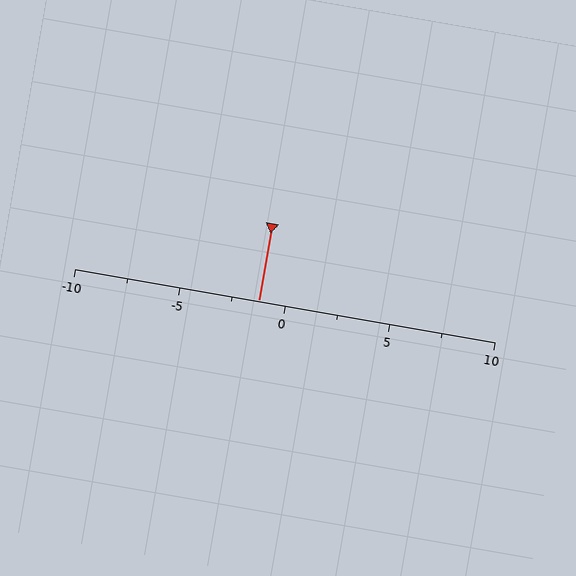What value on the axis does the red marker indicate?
The marker indicates approximately -1.2.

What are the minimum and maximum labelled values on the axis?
The axis runs from -10 to 10.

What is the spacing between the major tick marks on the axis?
The major ticks are spaced 5 apart.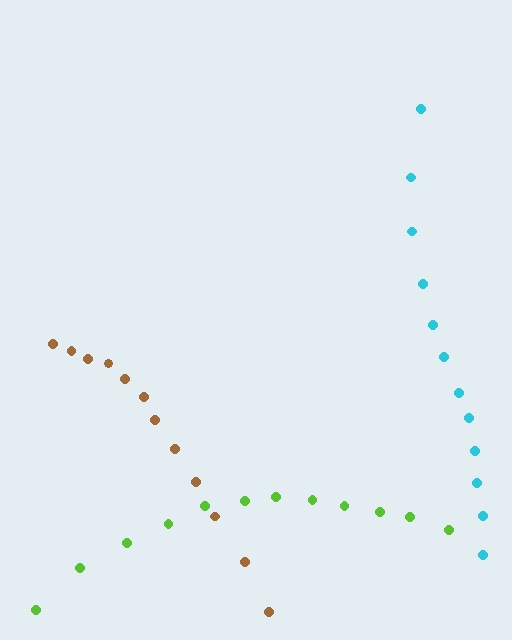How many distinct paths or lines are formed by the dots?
There are 3 distinct paths.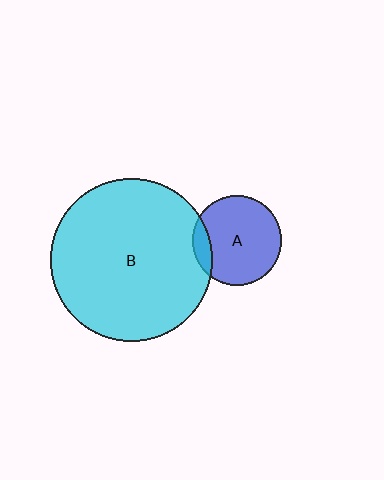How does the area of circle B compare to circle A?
Approximately 3.3 times.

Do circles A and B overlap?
Yes.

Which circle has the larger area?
Circle B (cyan).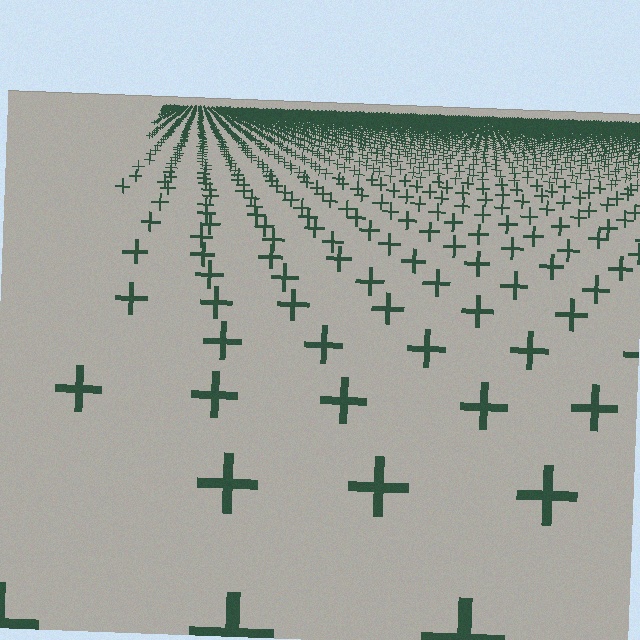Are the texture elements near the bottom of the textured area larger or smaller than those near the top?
Larger. Near the bottom, elements are closer to the viewer and appear at a bigger on-screen size.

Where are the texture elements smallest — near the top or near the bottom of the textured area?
Near the top.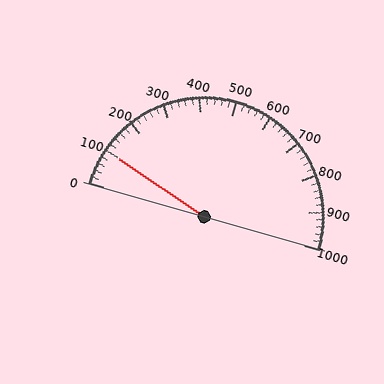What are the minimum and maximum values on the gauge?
The gauge ranges from 0 to 1000.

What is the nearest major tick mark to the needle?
The nearest major tick mark is 100.